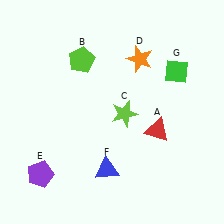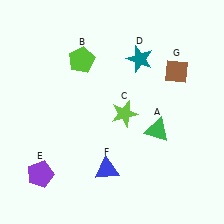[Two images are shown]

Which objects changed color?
A changed from red to green. D changed from orange to teal. G changed from green to brown.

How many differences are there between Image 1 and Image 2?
There are 3 differences between the two images.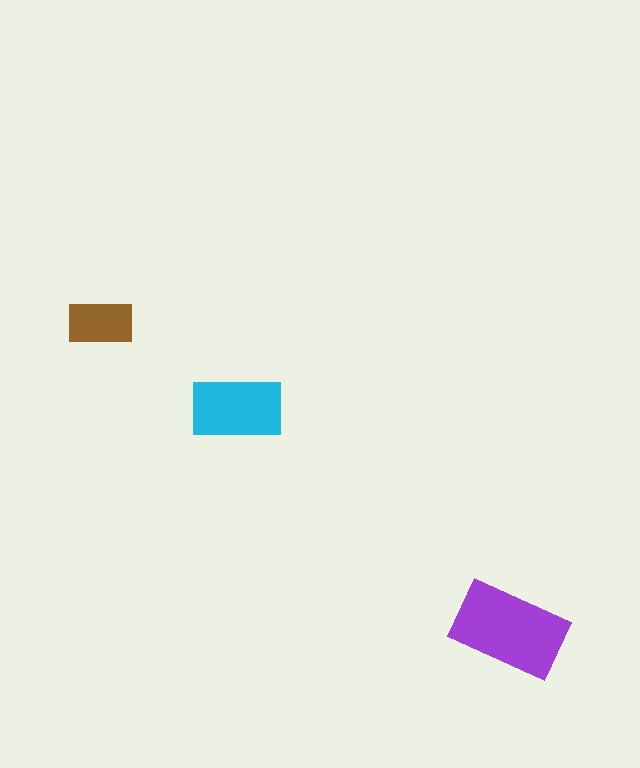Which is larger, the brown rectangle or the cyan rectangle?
The cyan one.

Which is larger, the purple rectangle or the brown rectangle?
The purple one.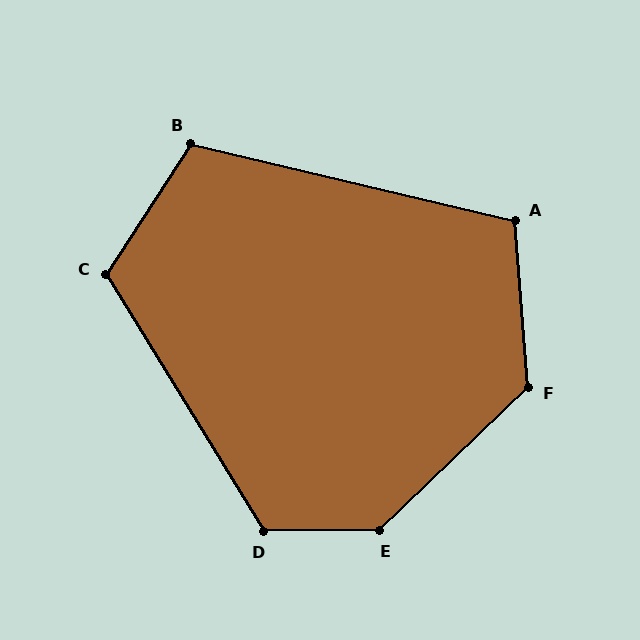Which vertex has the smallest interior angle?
A, at approximately 108 degrees.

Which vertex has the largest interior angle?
E, at approximately 136 degrees.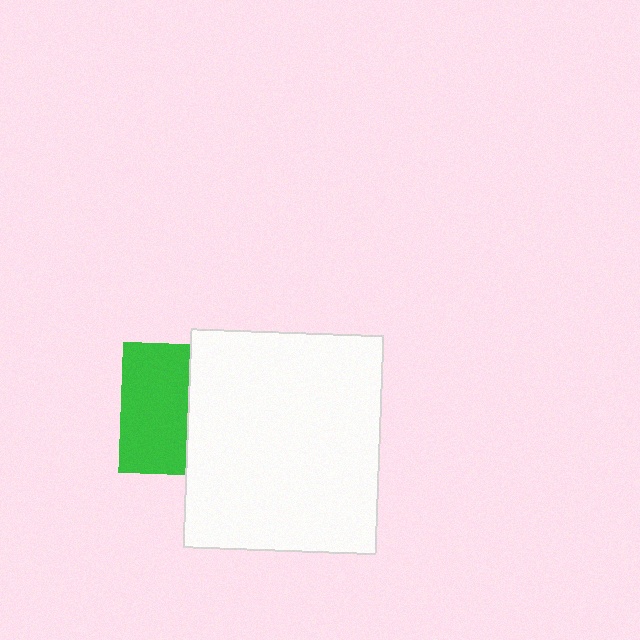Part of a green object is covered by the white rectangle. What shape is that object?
It is a square.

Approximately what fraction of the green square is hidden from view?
Roughly 48% of the green square is hidden behind the white rectangle.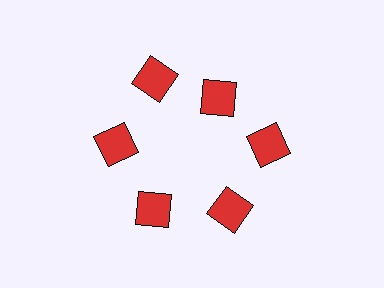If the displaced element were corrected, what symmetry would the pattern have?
It would have 6-fold rotational symmetry — the pattern would map onto itself every 60 degrees.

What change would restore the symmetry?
The symmetry would be restored by moving it outward, back onto the ring so that all 6 squares sit at equal angles and equal distance from the center.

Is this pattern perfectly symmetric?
No. The 6 red squares are arranged in a ring, but one element near the 1 o'clock position is pulled inward toward the center, breaking the 6-fold rotational symmetry.